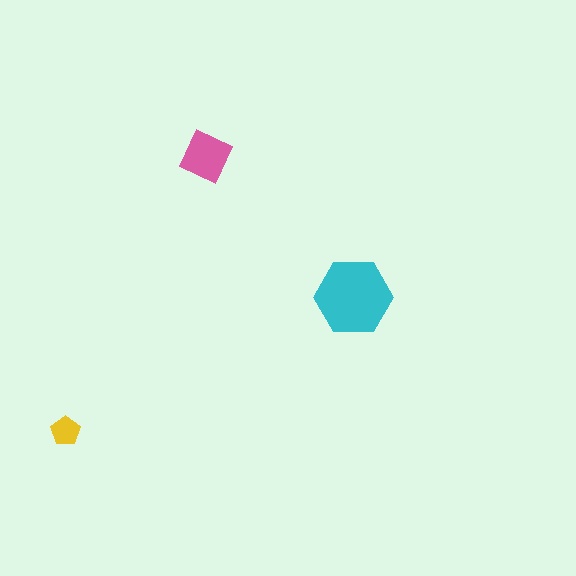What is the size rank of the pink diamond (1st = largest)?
2nd.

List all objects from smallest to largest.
The yellow pentagon, the pink diamond, the cyan hexagon.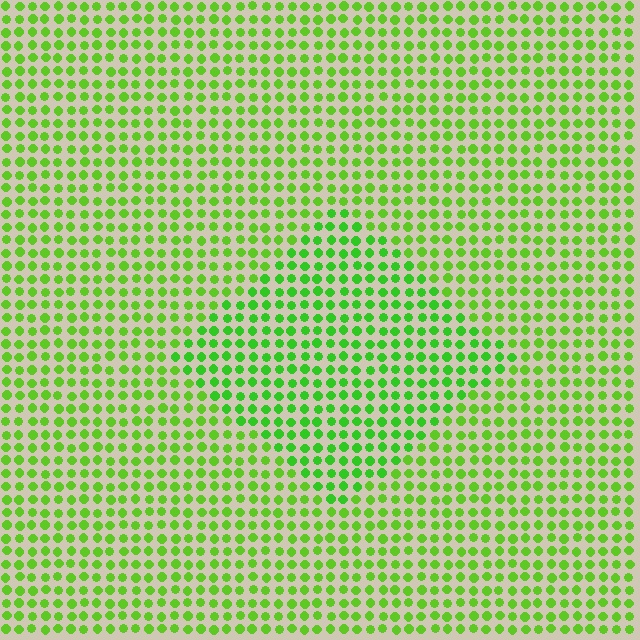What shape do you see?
I see a diamond.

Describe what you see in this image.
The image is filled with small lime elements in a uniform arrangement. A diamond-shaped region is visible where the elements are tinted to a slightly different hue, forming a subtle color boundary.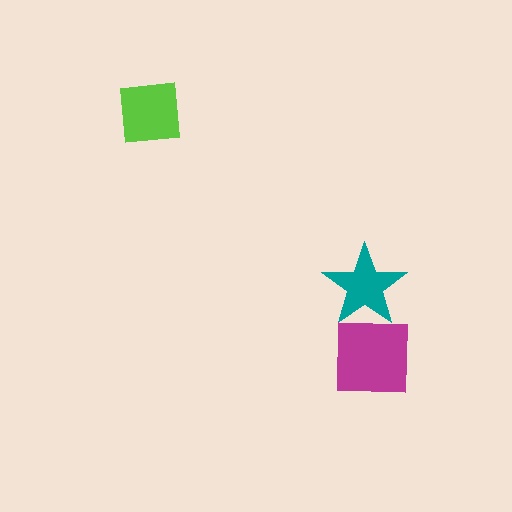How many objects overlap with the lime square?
0 objects overlap with the lime square.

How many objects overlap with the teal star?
1 object overlaps with the teal star.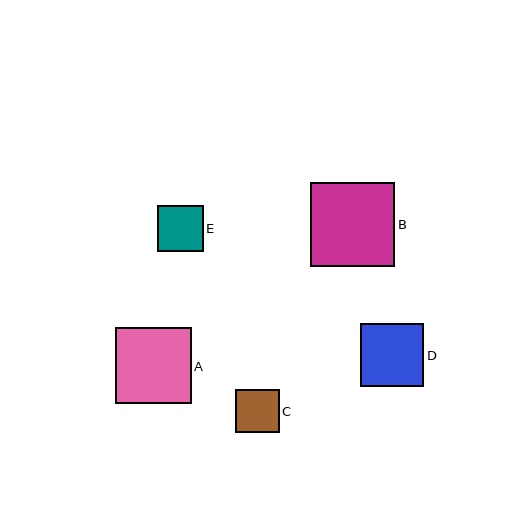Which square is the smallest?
Square C is the smallest with a size of approximately 43 pixels.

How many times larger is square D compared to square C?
Square D is approximately 1.5 times the size of square C.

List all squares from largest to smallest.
From largest to smallest: B, A, D, E, C.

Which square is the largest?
Square B is the largest with a size of approximately 84 pixels.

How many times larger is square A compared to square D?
Square A is approximately 1.2 times the size of square D.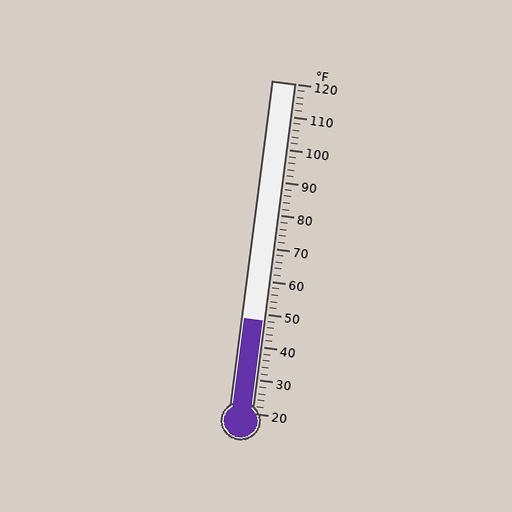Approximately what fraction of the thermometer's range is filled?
The thermometer is filled to approximately 30% of its range.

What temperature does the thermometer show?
The thermometer shows approximately 48°F.